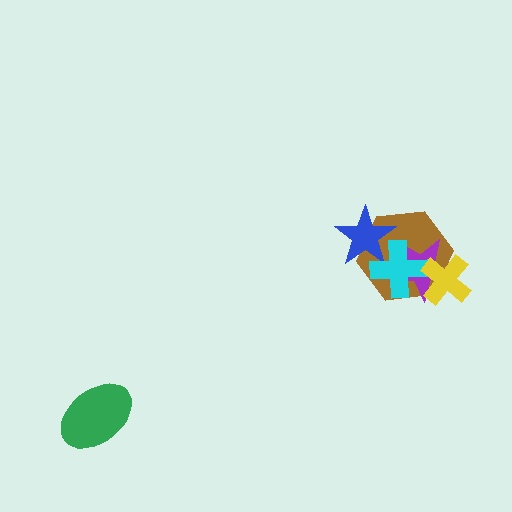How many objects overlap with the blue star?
2 objects overlap with the blue star.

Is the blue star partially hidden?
Yes, it is partially covered by another shape.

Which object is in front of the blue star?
The cyan cross is in front of the blue star.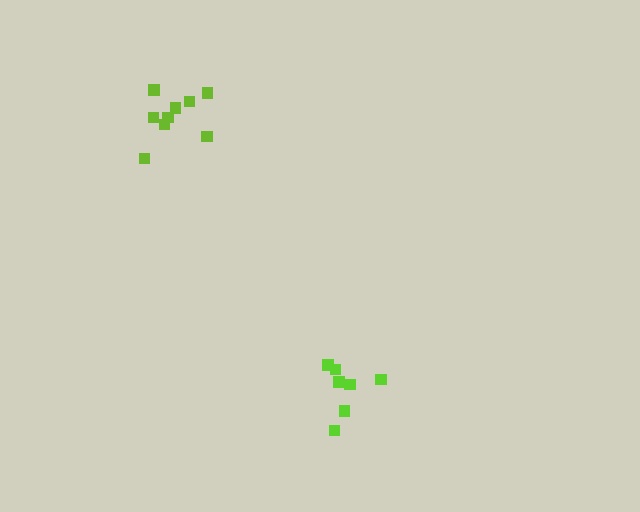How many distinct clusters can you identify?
There are 2 distinct clusters.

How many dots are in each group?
Group 1: 9 dots, Group 2: 7 dots (16 total).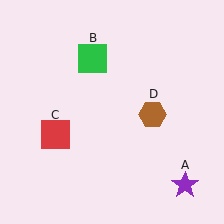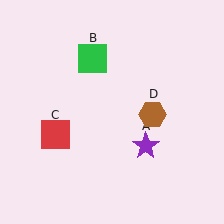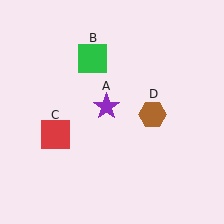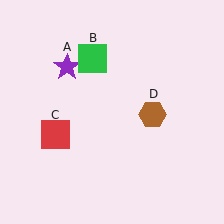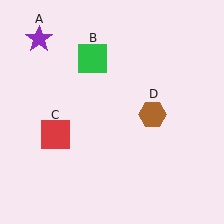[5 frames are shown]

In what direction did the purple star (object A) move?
The purple star (object A) moved up and to the left.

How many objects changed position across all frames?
1 object changed position: purple star (object A).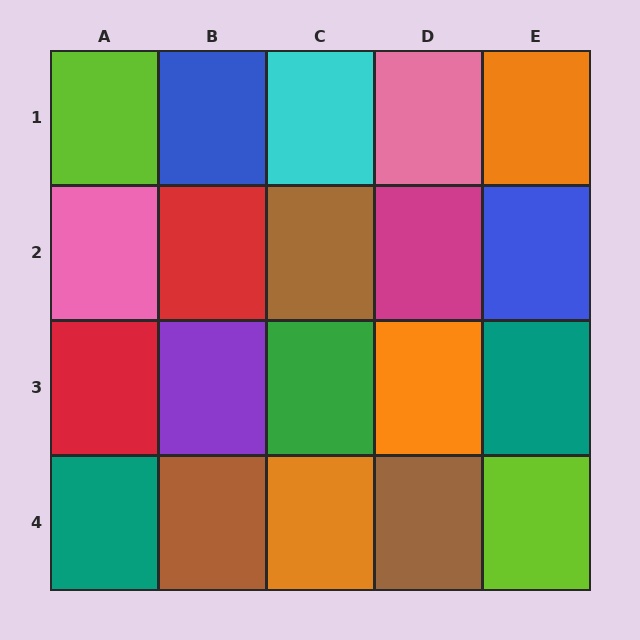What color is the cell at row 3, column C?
Green.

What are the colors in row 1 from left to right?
Lime, blue, cyan, pink, orange.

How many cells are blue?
2 cells are blue.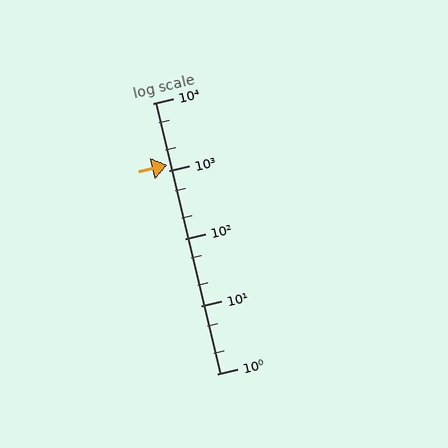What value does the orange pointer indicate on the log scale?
The pointer indicates approximately 1200.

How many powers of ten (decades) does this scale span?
The scale spans 4 decades, from 1 to 10000.